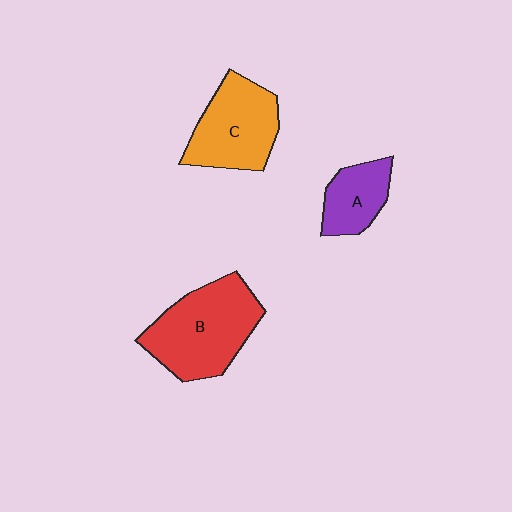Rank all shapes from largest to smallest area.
From largest to smallest: B (red), C (orange), A (purple).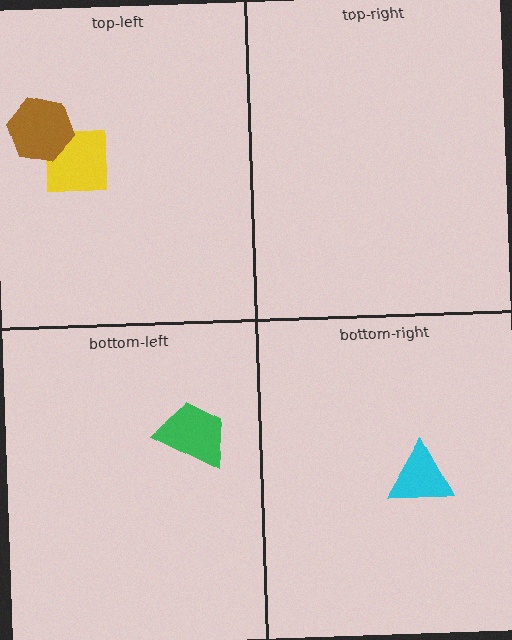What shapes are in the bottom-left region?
The green trapezoid.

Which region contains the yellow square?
The top-left region.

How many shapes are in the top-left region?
2.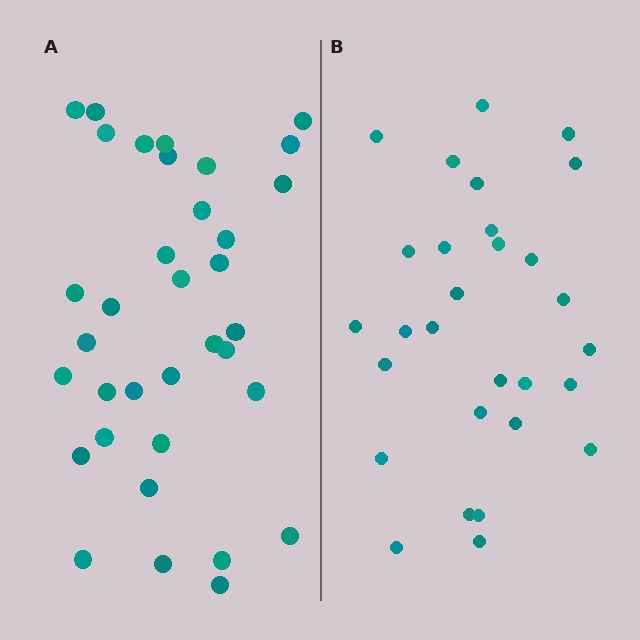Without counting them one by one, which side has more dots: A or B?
Region A (the left region) has more dots.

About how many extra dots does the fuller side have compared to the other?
Region A has about 6 more dots than region B.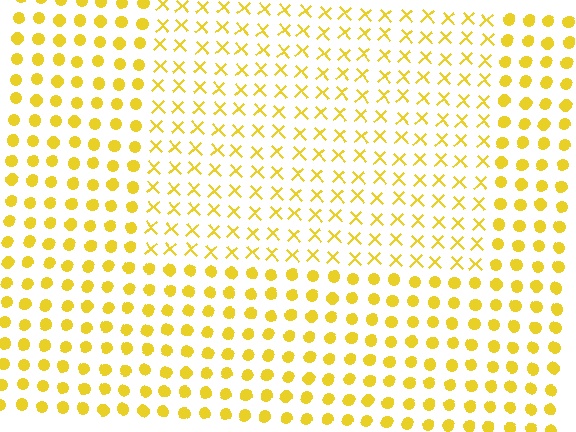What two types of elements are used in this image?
The image uses X marks inside the rectangle region and circles outside it.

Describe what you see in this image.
The image is filled with small yellow elements arranged in a uniform grid. A rectangle-shaped region contains X marks, while the surrounding area contains circles. The boundary is defined purely by the change in element shape.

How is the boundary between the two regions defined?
The boundary is defined by a change in element shape: X marks inside vs. circles outside. All elements share the same color and spacing.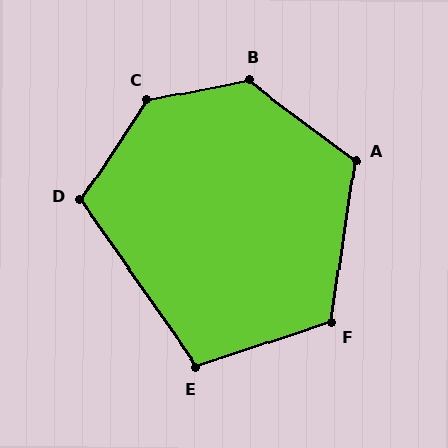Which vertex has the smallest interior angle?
E, at approximately 107 degrees.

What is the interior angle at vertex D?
Approximately 111 degrees (obtuse).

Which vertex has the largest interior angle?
C, at approximately 135 degrees.